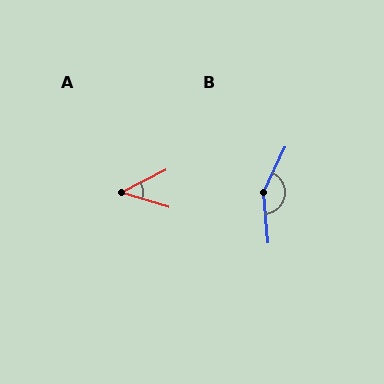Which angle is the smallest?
A, at approximately 43 degrees.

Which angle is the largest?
B, at approximately 151 degrees.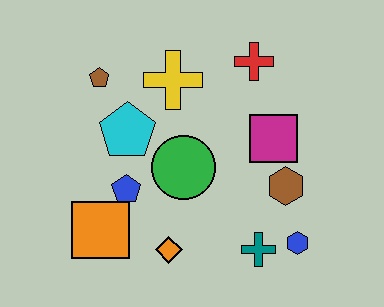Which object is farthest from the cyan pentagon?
The blue hexagon is farthest from the cyan pentagon.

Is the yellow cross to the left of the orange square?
No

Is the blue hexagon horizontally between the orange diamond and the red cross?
No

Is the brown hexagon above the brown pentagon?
No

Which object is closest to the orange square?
The blue pentagon is closest to the orange square.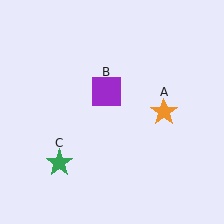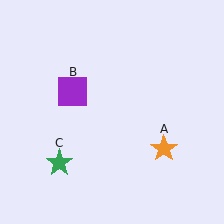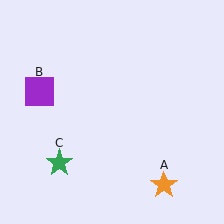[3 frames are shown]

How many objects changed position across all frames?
2 objects changed position: orange star (object A), purple square (object B).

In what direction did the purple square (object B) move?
The purple square (object B) moved left.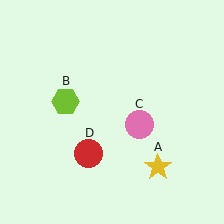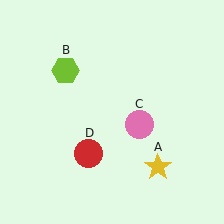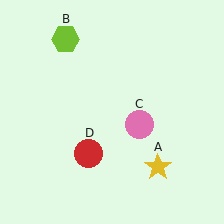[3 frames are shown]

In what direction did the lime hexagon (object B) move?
The lime hexagon (object B) moved up.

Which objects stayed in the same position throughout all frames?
Yellow star (object A) and pink circle (object C) and red circle (object D) remained stationary.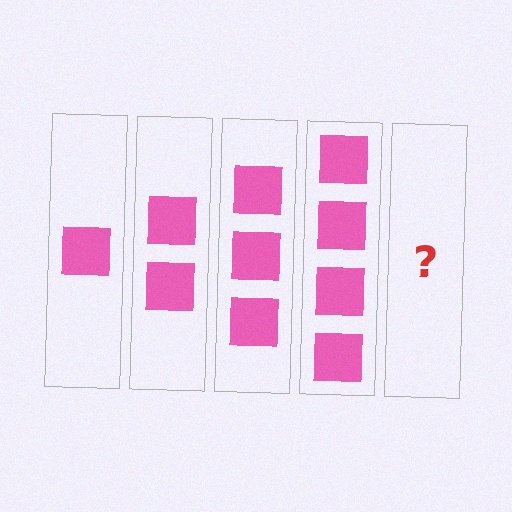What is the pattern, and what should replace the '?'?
The pattern is that each step adds one more square. The '?' should be 5 squares.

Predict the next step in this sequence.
The next step is 5 squares.